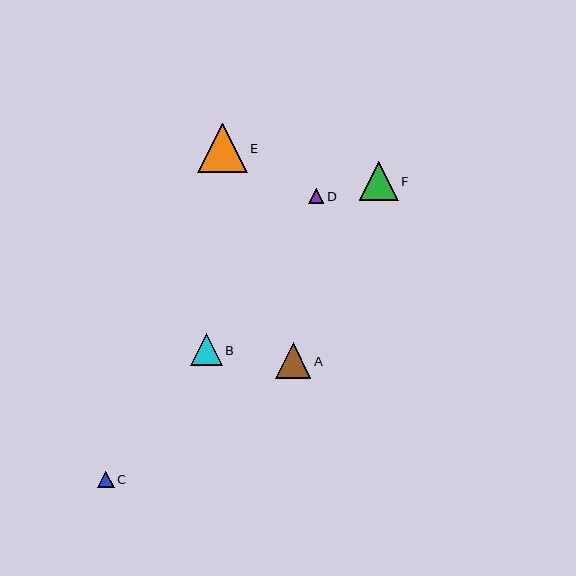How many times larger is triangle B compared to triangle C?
Triangle B is approximately 1.9 times the size of triangle C.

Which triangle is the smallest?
Triangle D is the smallest with a size of approximately 16 pixels.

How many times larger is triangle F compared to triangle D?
Triangle F is approximately 2.5 times the size of triangle D.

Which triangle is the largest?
Triangle E is the largest with a size of approximately 50 pixels.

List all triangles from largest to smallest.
From largest to smallest: E, F, A, B, C, D.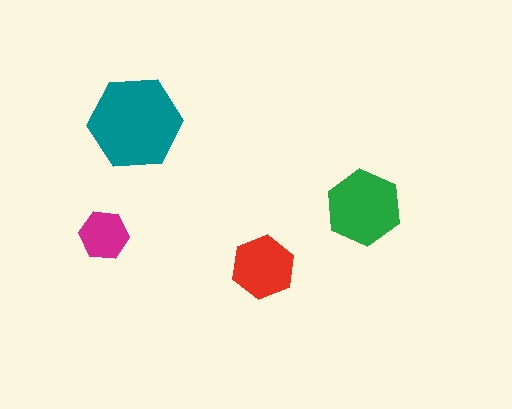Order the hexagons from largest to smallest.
the teal one, the green one, the red one, the magenta one.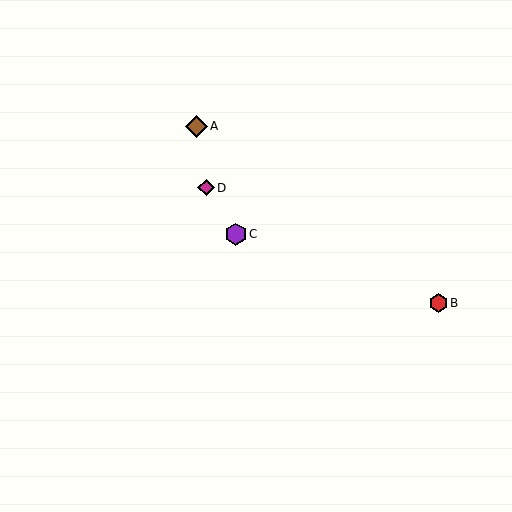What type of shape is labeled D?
Shape D is a magenta diamond.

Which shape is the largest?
The brown diamond (labeled A) is the largest.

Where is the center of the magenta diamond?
The center of the magenta diamond is at (206, 188).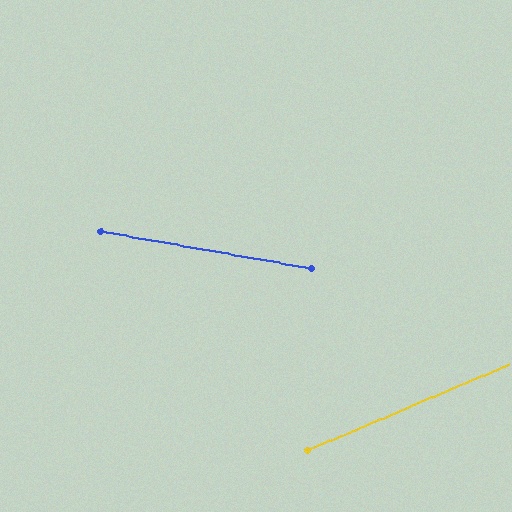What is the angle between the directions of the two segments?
Approximately 33 degrees.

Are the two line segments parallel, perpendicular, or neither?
Neither parallel nor perpendicular — they differ by about 33°.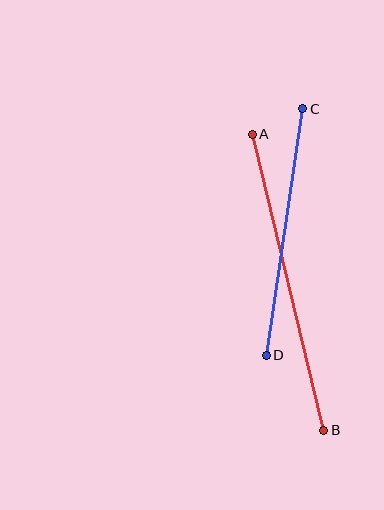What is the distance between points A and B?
The distance is approximately 304 pixels.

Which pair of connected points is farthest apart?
Points A and B are farthest apart.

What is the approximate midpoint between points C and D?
The midpoint is at approximately (284, 232) pixels.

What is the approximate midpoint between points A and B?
The midpoint is at approximately (288, 282) pixels.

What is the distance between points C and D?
The distance is approximately 249 pixels.